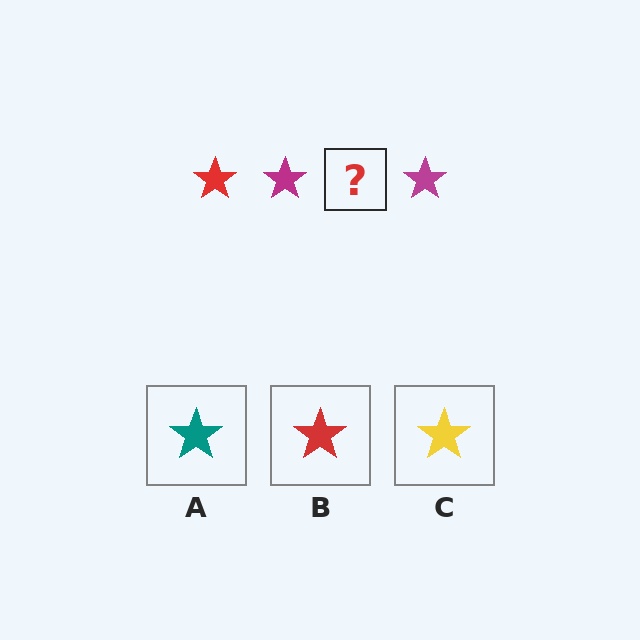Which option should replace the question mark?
Option B.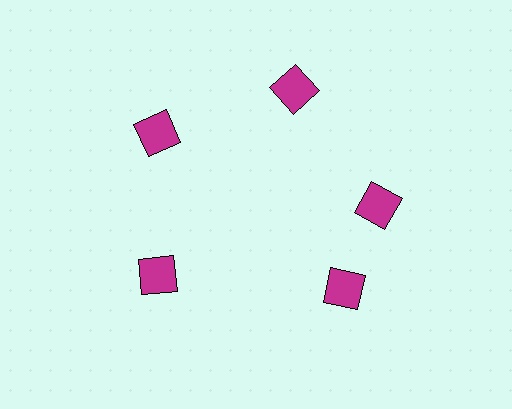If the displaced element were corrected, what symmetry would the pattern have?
It would have 5-fold rotational symmetry — the pattern would map onto itself every 72 degrees.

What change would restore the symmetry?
The symmetry would be restored by rotating it back into even spacing with its neighbors so that all 5 squares sit at equal angles and equal distance from the center.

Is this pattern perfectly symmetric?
No. The 5 magenta squares are arranged in a ring, but one element near the 5 o'clock position is rotated out of alignment along the ring, breaking the 5-fold rotational symmetry.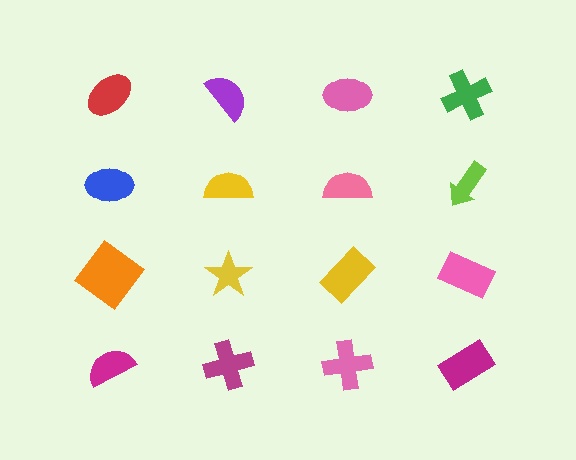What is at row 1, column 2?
A purple semicircle.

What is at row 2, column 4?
A lime arrow.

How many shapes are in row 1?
4 shapes.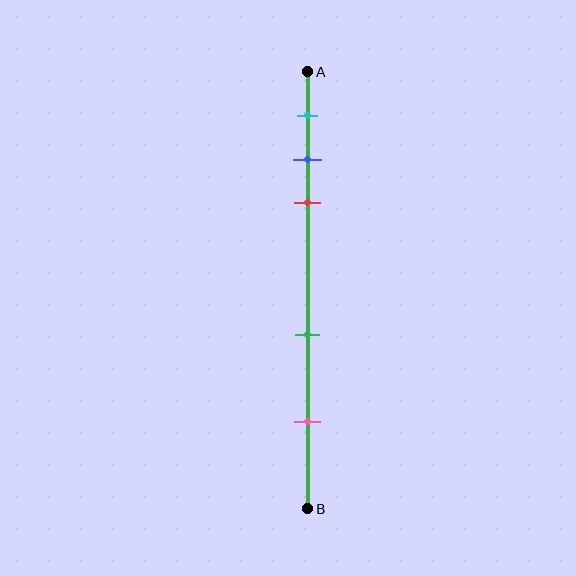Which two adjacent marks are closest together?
The blue and red marks are the closest adjacent pair.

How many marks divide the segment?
There are 5 marks dividing the segment.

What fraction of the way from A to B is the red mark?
The red mark is approximately 30% (0.3) of the way from A to B.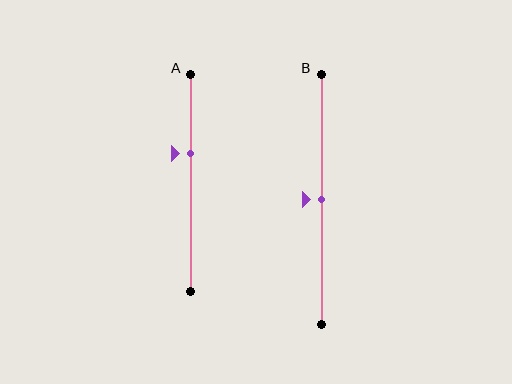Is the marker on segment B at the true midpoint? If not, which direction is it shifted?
Yes, the marker on segment B is at the true midpoint.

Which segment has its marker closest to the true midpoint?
Segment B has its marker closest to the true midpoint.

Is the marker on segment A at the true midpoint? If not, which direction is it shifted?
No, the marker on segment A is shifted upward by about 14% of the segment length.